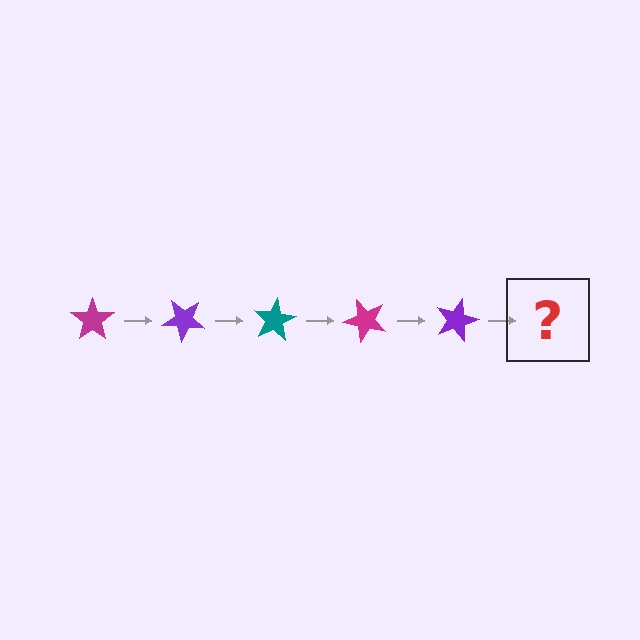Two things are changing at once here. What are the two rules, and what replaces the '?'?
The two rules are that it rotates 40 degrees each step and the color cycles through magenta, purple, and teal. The '?' should be a teal star, rotated 200 degrees from the start.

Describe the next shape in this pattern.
It should be a teal star, rotated 200 degrees from the start.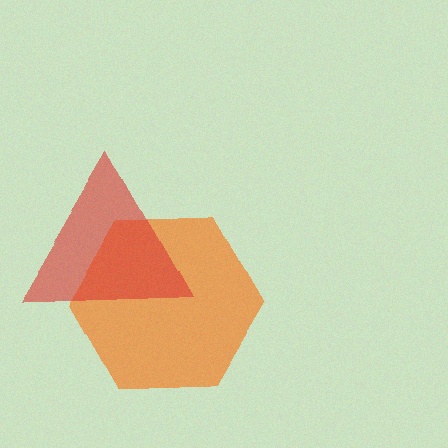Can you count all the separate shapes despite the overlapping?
Yes, there are 2 separate shapes.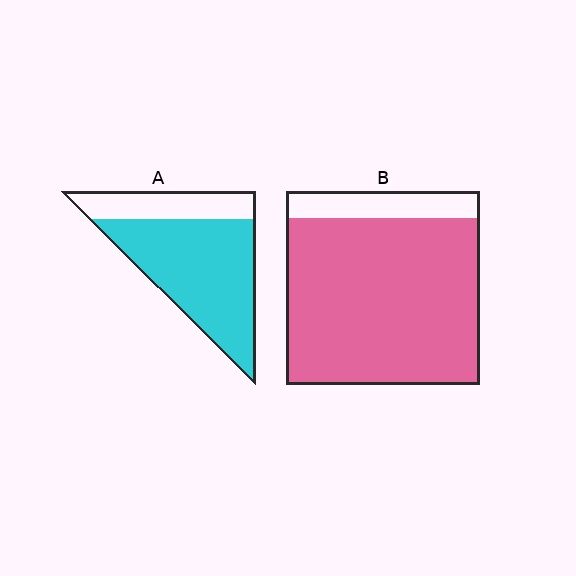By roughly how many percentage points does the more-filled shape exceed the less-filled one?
By roughly 15 percentage points (B over A).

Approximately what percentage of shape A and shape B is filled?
A is approximately 75% and B is approximately 85%.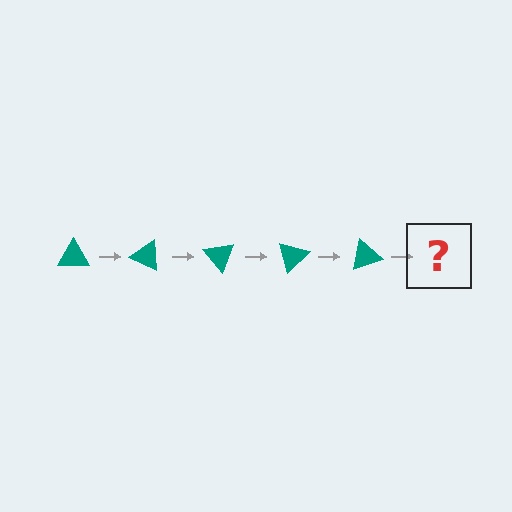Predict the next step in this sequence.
The next step is a teal triangle rotated 125 degrees.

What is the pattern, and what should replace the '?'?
The pattern is that the triangle rotates 25 degrees each step. The '?' should be a teal triangle rotated 125 degrees.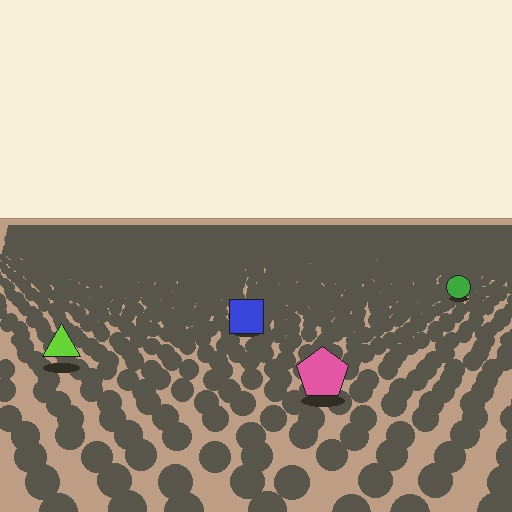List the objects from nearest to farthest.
From nearest to farthest: the pink pentagon, the lime triangle, the blue square, the green circle.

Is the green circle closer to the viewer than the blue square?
No. The blue square is closer — you can tell from the texture gradient: the ground texture is coarser near it.